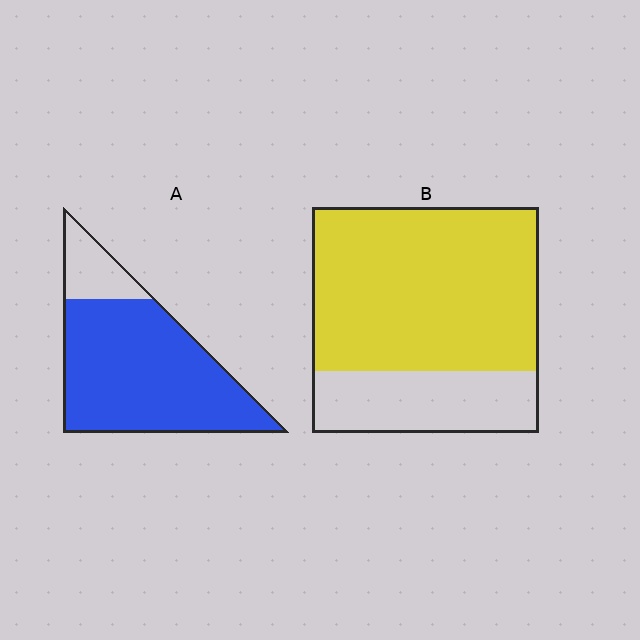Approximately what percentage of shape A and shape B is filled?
A is approximately 85% and B is approximately 75%.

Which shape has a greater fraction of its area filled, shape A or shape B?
Shape A.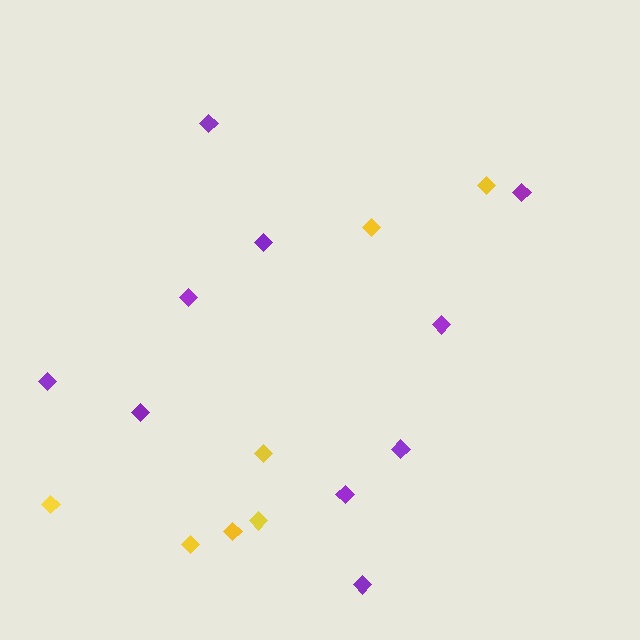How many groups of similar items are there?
There are 2 groups: one group of purple diamonds (10) and one group of yellow diamonds (7).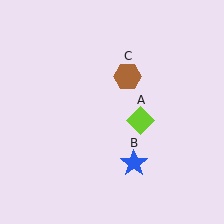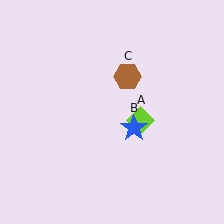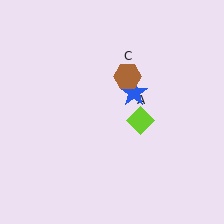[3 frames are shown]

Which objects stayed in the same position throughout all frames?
Lime diamond (object A) and brown hexagon (object C) remained stationary.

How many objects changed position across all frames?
1 object changed position: blue star (object B).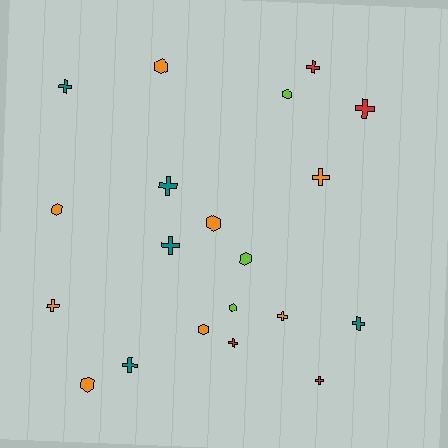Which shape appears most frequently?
Cross, with 12 objects.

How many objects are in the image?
There are 20 objects.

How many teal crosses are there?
There are 5 teal crosses.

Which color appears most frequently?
Orange, with 8 objects.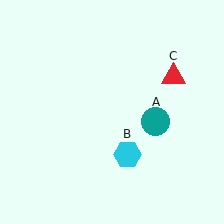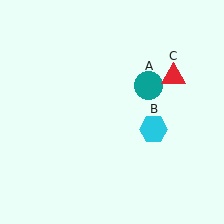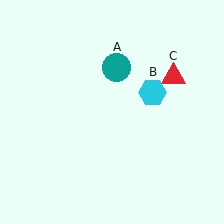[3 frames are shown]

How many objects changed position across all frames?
2 objects changed position: teal circle (object A), cyan hexagon (object B).